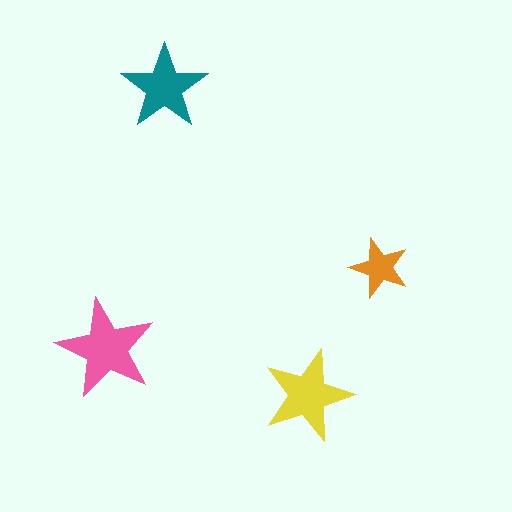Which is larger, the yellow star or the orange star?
The yellow one.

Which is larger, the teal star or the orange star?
The teal one.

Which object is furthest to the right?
The orange star is rightmost.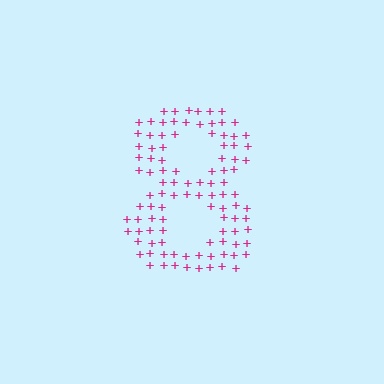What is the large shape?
The large shape is the digit 8.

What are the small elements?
The small elements are plus signs.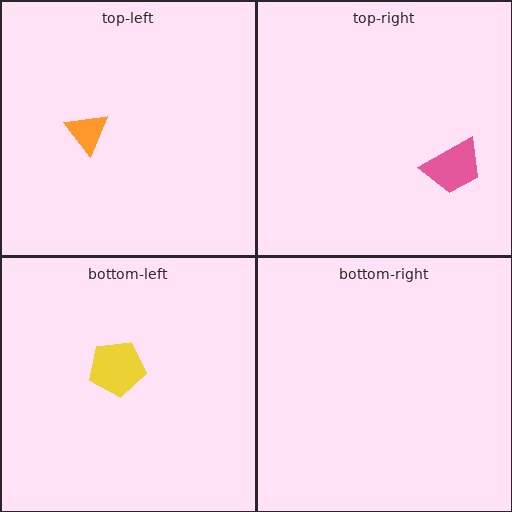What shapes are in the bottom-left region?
The yellow pentagon.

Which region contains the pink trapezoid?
The top-right region.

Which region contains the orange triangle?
The top-left region.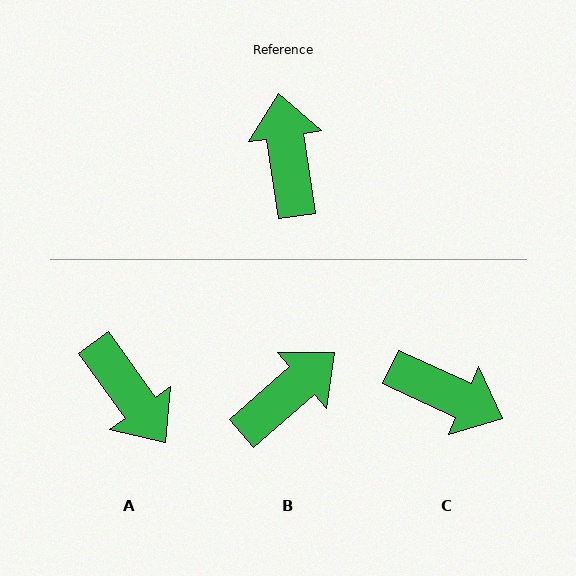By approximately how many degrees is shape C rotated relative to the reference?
Approximately 123 degrees clockwise.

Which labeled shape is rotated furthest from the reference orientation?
A, about 153 degrees away.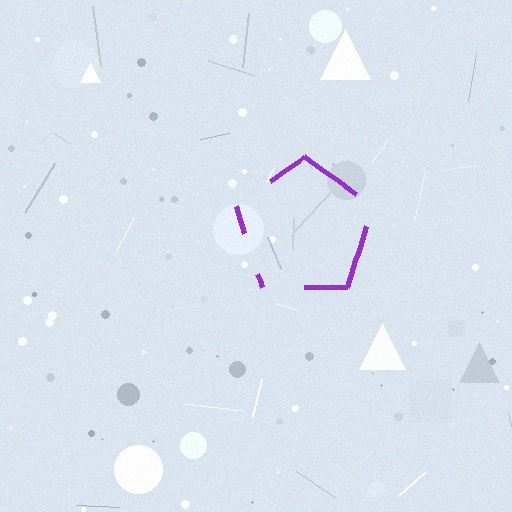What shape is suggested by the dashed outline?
The dashed outline suggests a pentagon.